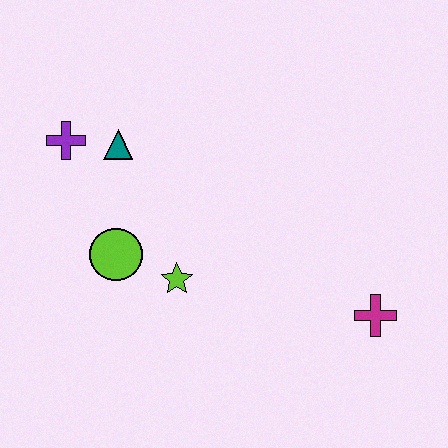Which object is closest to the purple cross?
The teal triangle is closest to the purple cross.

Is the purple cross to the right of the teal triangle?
No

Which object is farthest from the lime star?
The magenta cross is farthest from the lime star.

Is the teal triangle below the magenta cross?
No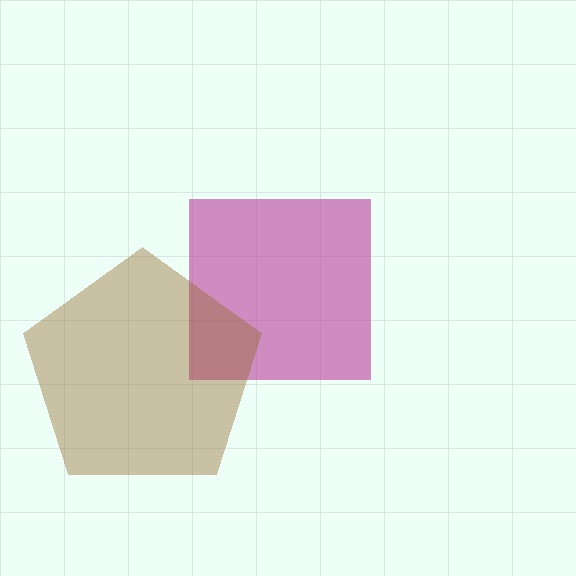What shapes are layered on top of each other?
The layered shapes are: a magenta square, a brown pentagon.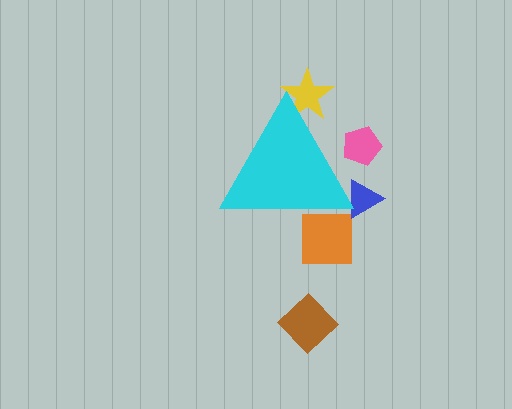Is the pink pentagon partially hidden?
Yes, the pink pentagon is partially hidden behind the cyan triangle.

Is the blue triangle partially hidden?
Yes, the blue triangle is partially hidden behind the cyan triangle.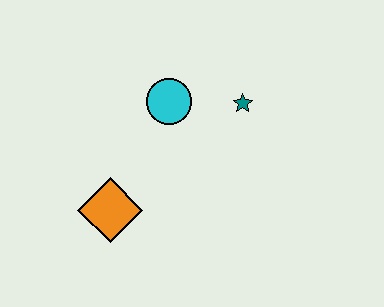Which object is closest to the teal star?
The cyan circle is closest to the teal star.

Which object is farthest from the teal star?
The orange diamond is farthest from the teal star.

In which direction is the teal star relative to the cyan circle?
The teal star is to the right of the cyan circle.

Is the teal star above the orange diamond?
Yes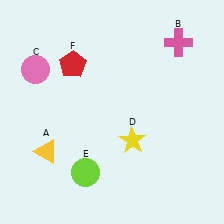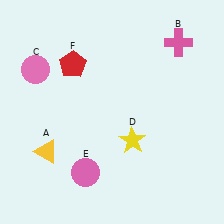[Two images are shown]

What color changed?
The circle (E) changed from lime in Image 1 to pink in Image 2.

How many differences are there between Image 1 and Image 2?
There is 1 difference between the two images.